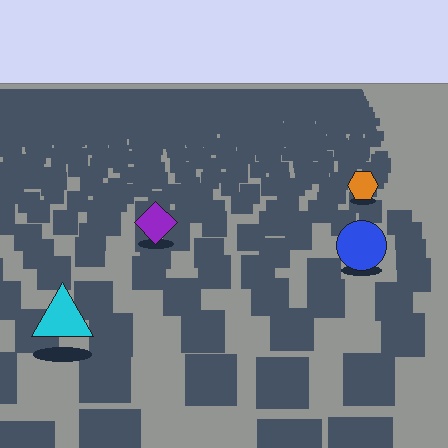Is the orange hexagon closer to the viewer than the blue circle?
No. The blue circle is closer — you can tell from the texture gradient: the ground texture is coarser near it.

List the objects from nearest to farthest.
From nearest to farthest: the cyan triangle, the blue circle, the purple diamond, the orange hexagon.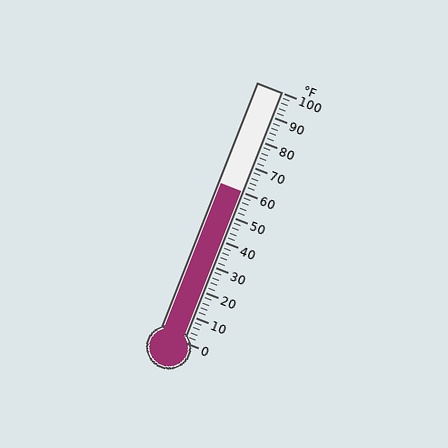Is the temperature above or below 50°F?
The temperature is above 50°F.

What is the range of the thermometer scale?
The thermometer scale ranges from 0°F to 100°F.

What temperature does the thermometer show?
The thermometer shows approximately 60°F.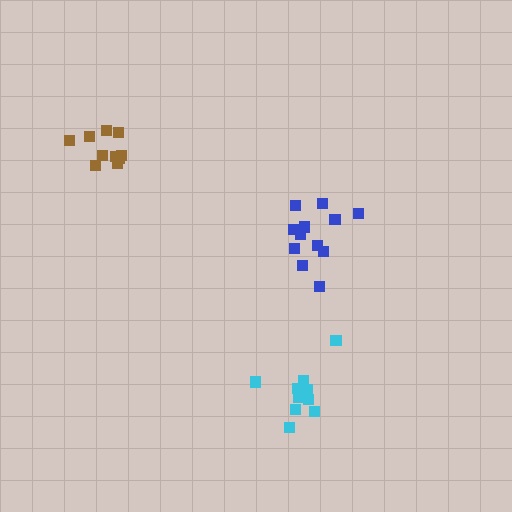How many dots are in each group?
Group 1: 10 dots, Group 2: 10 dots, Group 3: 12 dots (32 total).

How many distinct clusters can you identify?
There are 3 distinct clusters.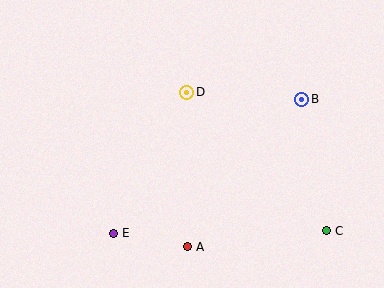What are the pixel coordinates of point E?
Point E is at (113, 233).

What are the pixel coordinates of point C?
Point C is at (326, 231).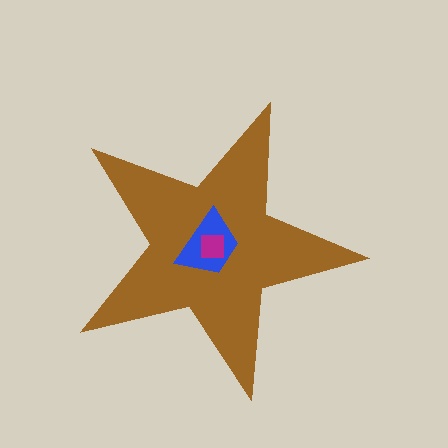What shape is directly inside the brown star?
The blue trapezoid.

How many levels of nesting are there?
3.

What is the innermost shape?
The magenta square.